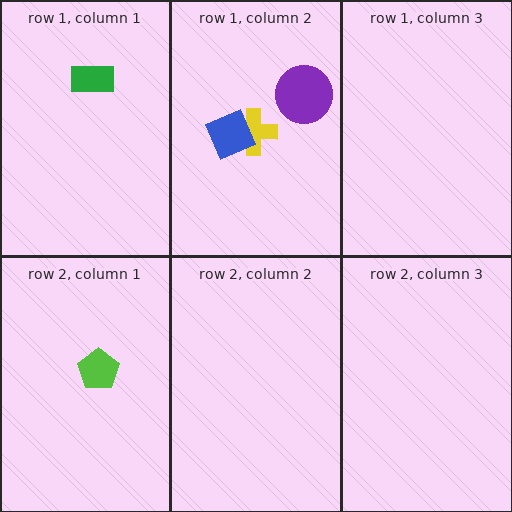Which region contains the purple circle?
The row 1, column 2 region.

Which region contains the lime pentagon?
The row 2, column 1 region.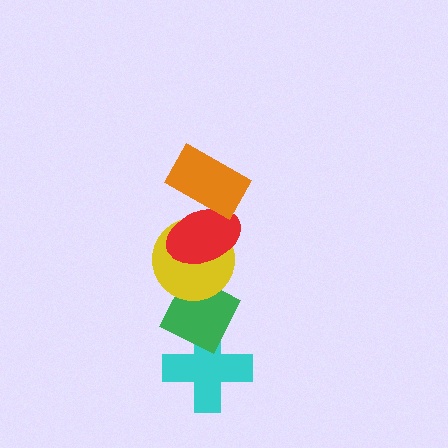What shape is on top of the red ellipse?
The orange rectangle is on top of the red ellipse.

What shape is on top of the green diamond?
The yellow circle is on top of the green diamond.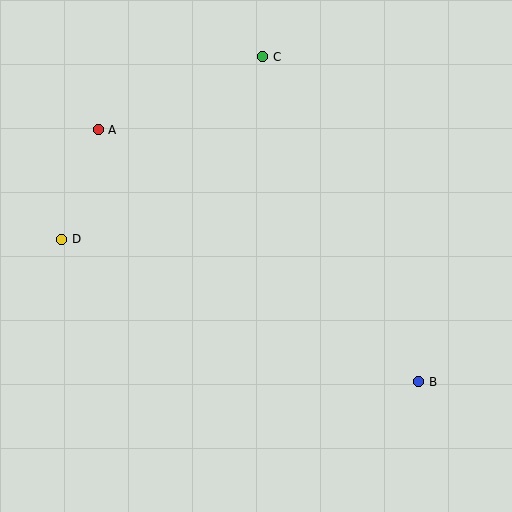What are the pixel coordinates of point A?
Point A is at (98, 130).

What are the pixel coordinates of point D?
Point D is at (62, 239).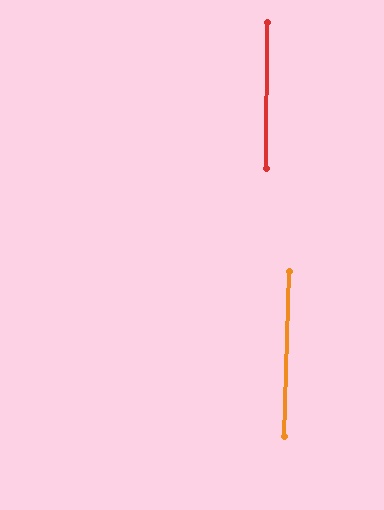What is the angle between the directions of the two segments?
Approximately 2 degrees.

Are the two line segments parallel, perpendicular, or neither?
Parallel — their directions differ by only 1.5°.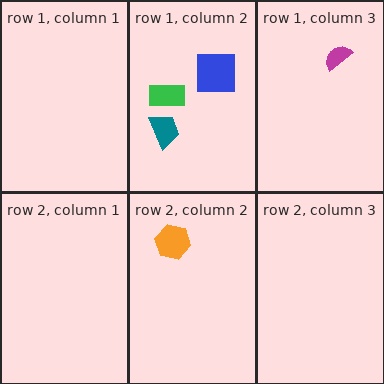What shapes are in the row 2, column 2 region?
The orange hexagon.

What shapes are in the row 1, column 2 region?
The teal trapezoid, the blue square, the green rectangle.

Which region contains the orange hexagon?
The row 2, column 2 region.